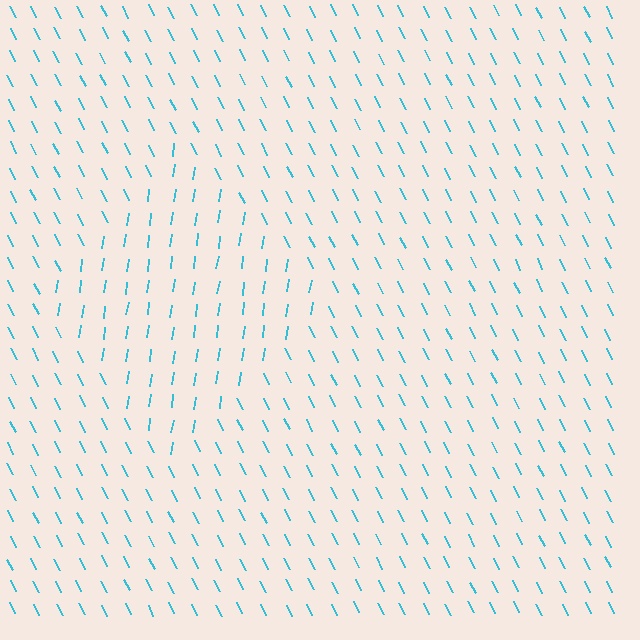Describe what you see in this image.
The image is filled with small cyan line segments. A diamond region in the image has lines oriented differently from the surrounding lines, creating a visible texture boundary.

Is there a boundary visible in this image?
Yes, there is a texture boundary formed by a change in line orientation.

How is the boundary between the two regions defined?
The boundary is defined purely by a change in line orientation (approximately 34 degrees difference). All lines are the same color and thickness.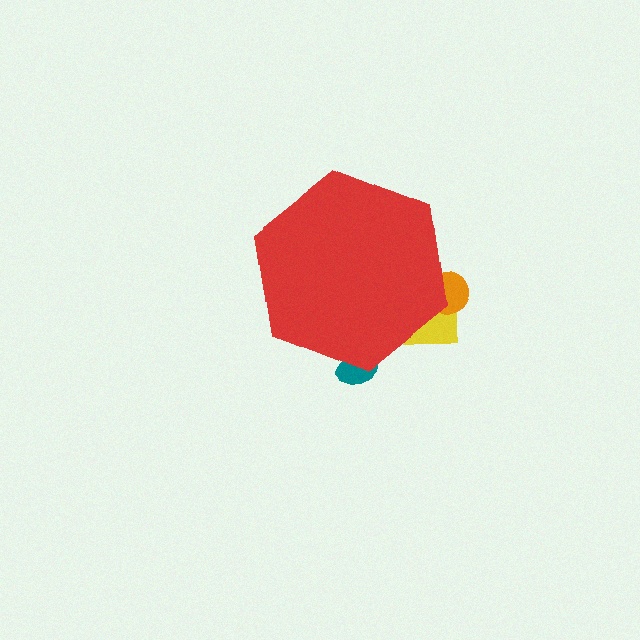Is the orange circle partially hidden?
Yes, the orange circle is partially hidden behind the red hexagon.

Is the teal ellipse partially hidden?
Yes, the teal ellipse is partially hidden behind the red hexagon.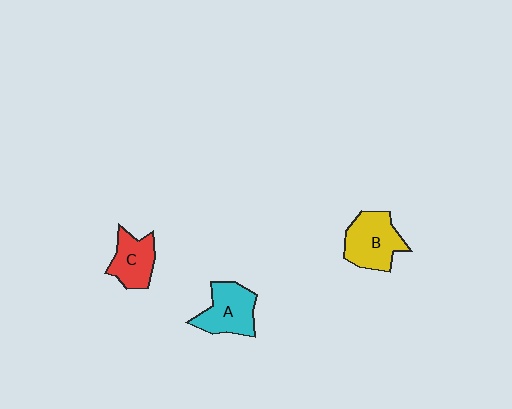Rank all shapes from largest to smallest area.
From largest to smallest: B (yellow), A (cyan), C (red).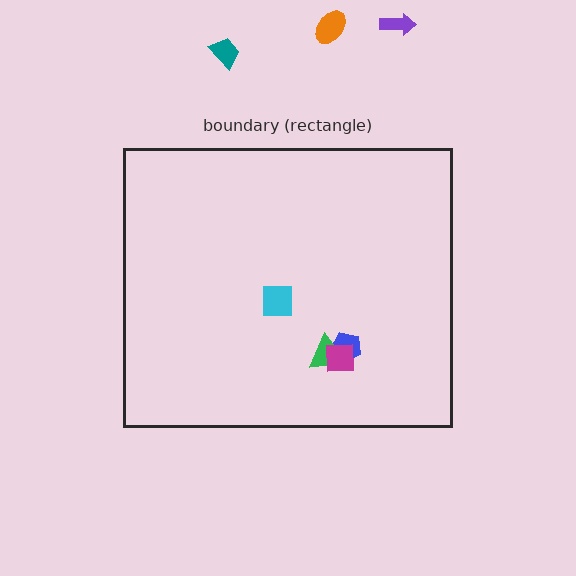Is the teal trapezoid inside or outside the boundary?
Outside.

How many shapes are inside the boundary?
4 inside, 3 outside.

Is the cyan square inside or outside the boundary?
Inside.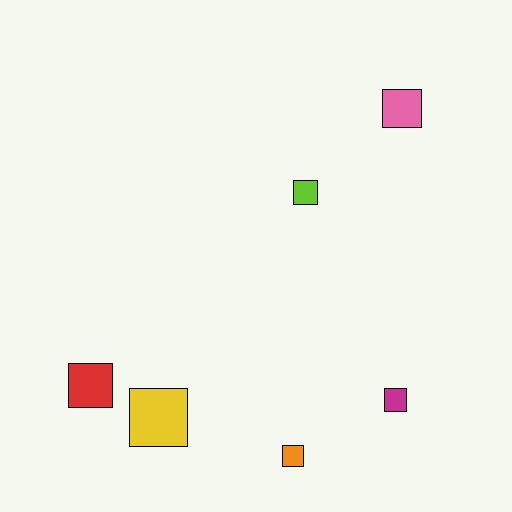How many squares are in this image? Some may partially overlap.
There are 6 squares.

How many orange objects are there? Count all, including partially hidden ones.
There is 1 orange object.